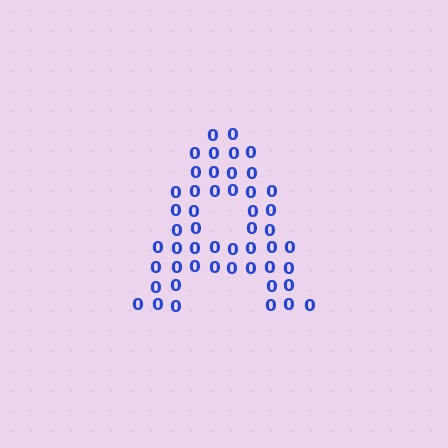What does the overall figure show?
The overall figure shows the letter A.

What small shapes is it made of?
It is made of small digit 0's.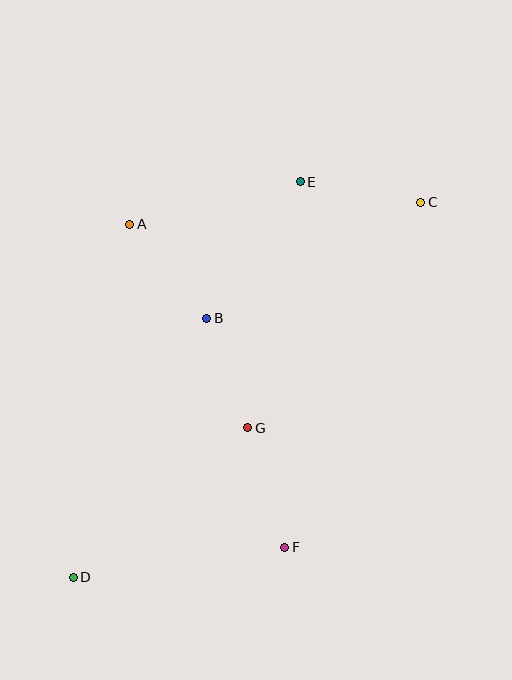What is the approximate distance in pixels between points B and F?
The distance between B and F is approximately 242 pixels.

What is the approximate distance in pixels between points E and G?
The distance between E and G is approximately 252 pixels.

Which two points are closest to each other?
Points B and G are closest to each other.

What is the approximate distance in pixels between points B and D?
The distance between B and D is approximately 292 pixels.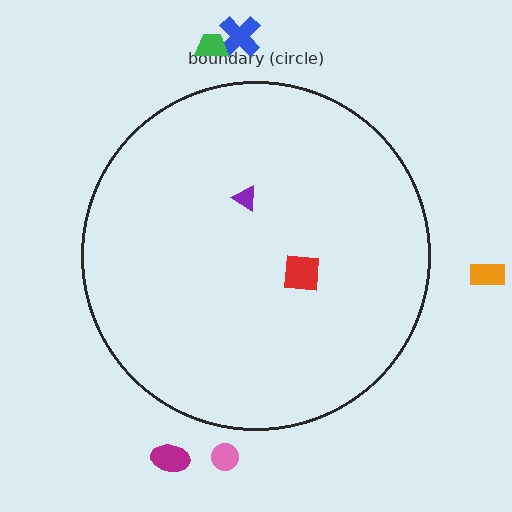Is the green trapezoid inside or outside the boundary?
Outside.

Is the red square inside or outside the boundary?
Inside.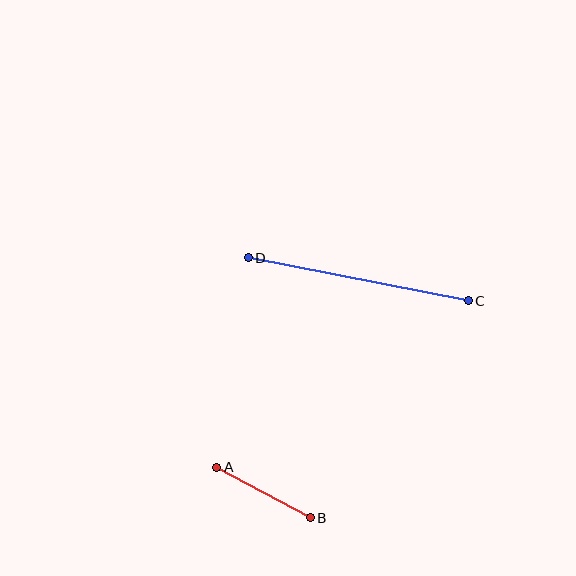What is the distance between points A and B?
The distance is approximately 106 pixels.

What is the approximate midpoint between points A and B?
The midpoint is at approximately (263, 493) pixels.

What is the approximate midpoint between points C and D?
The midpoint is at approximately (358, 279) pixels.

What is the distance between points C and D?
The distance is approximately 224 pixels.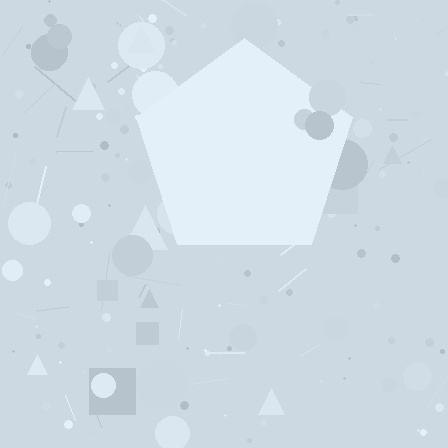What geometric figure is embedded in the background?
A pentagon is embedded in the background.